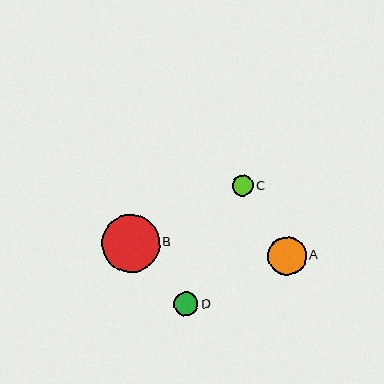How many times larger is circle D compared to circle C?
Circle D is approximately 1.2 times the size of circle C.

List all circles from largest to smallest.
From largest to smallest: B, A, D, C.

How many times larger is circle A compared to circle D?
Circle A is approximately 1.6 times the size of circle D.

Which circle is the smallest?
Circle C is the smallest with a size of approximately 21 pixels.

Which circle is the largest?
Circle B is the largest with a size of approximately 57 pixels.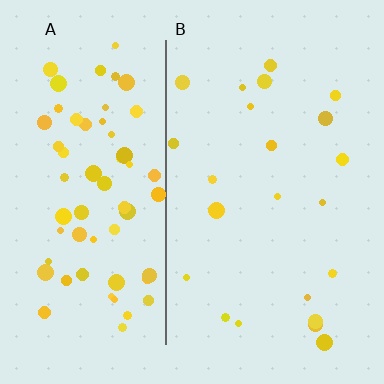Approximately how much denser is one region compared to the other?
Approximately 3.0× — region A over region B.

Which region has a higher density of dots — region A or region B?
A (the left).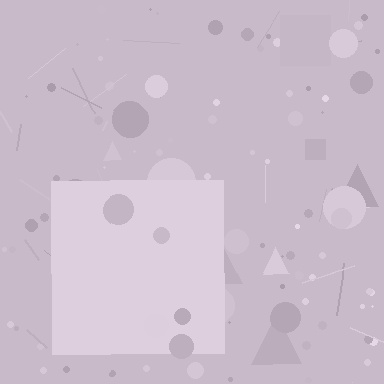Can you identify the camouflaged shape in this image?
The camouflaged shape is a square.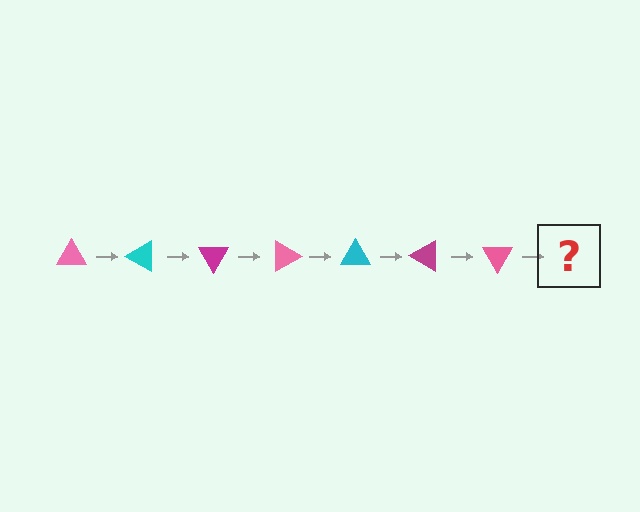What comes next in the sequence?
The next element should be a cyan triangle, rotated 210 degrees from the start.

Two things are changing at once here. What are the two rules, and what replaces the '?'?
The two rules are that it rotates 30 degrees each step and the color cycles through pink, cyan, and magenta. The '?' should be a cyan triangle, rotated 210 degrees from the start.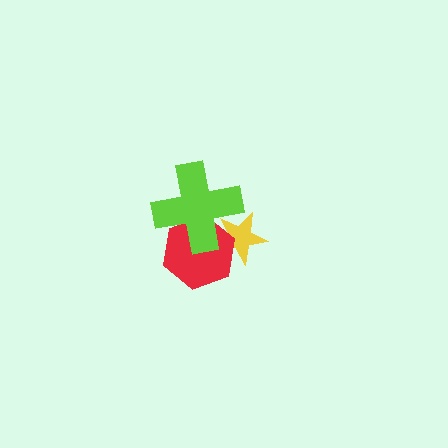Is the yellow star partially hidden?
Yes, it is partially covered by another shape.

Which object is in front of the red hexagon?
The lime cross is in front of the red hexagon.